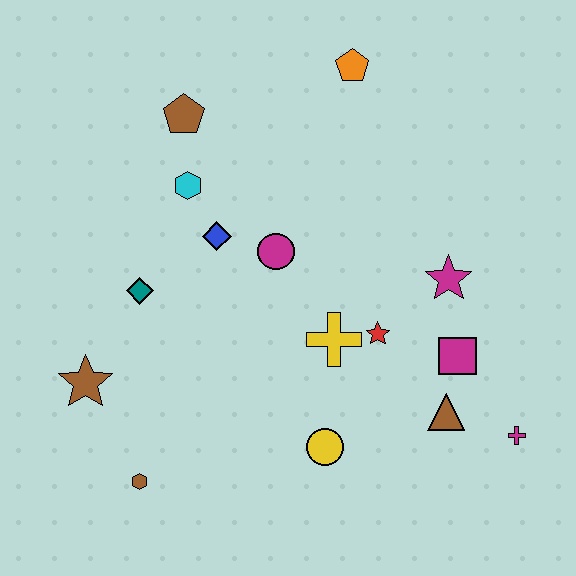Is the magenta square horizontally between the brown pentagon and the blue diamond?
No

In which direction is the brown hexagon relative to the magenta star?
The brown hexagon is to the left of the magenta star.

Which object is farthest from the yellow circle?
The orange pentagon is farthest from the yellow circle.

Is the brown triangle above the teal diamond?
No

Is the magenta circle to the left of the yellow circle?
Yes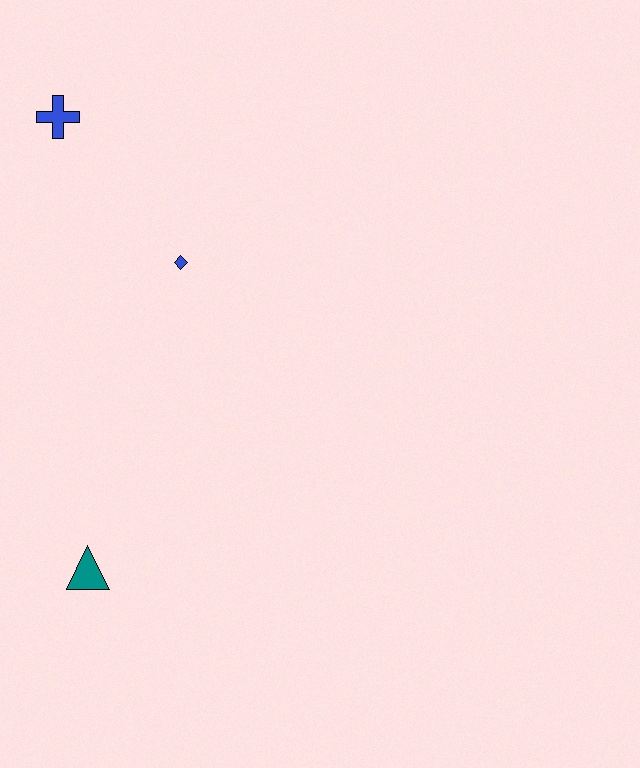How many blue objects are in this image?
There are 2 blue objects.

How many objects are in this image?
There are 3 objects.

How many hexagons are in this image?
There are no hexagons.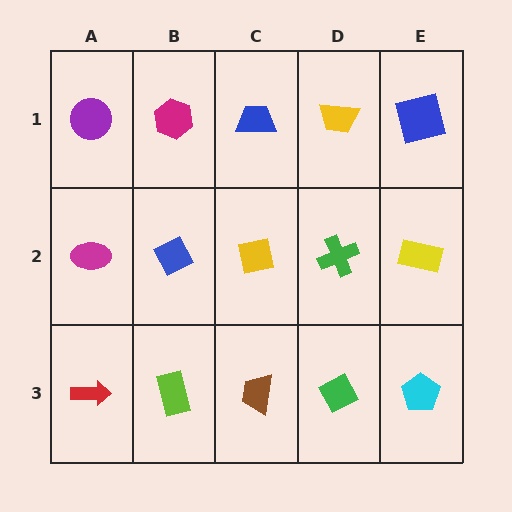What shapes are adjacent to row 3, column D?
A green cross (row 2, column D), a brown trapezoid (row 3, column C), a cyan pentagon (row 3, column E).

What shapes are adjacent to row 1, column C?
A yellow square (row 2, column C), a magenta hexagon (row 1, column B), a yellow trapezoid (row 1, column D).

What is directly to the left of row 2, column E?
A green cross.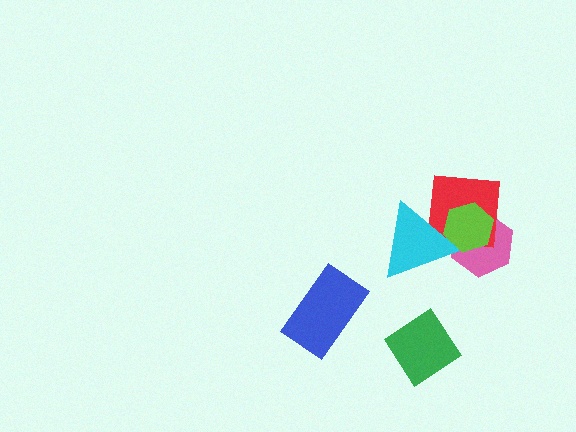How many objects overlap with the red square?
3 objects overlap with the red square.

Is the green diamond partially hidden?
No, no other shape covers it.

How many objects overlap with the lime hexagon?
3 objects overlap with the lime hexagon.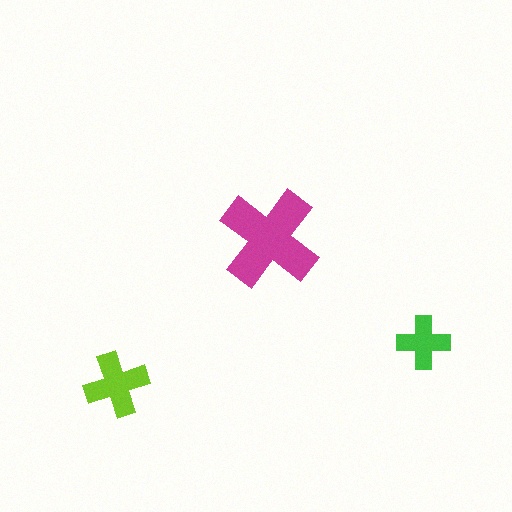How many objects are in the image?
There are 3 objects in the image.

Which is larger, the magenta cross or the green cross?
The magenta one.